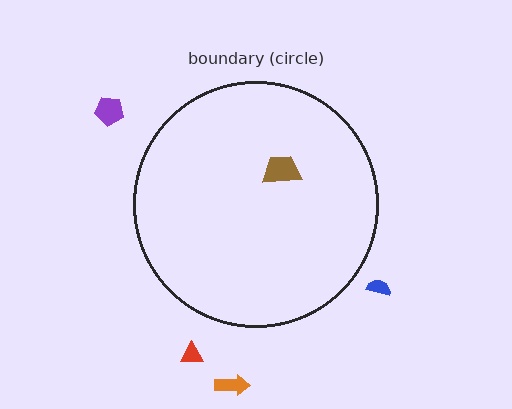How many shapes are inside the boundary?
1 inside, 4 outside.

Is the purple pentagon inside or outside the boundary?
Outside.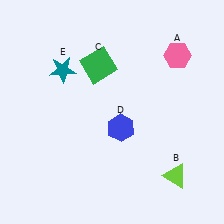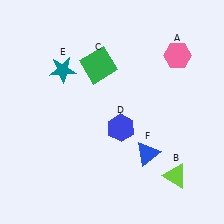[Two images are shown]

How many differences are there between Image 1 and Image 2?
There is 1 difference between the two images.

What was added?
A blue triangle (F) was added in Image 2.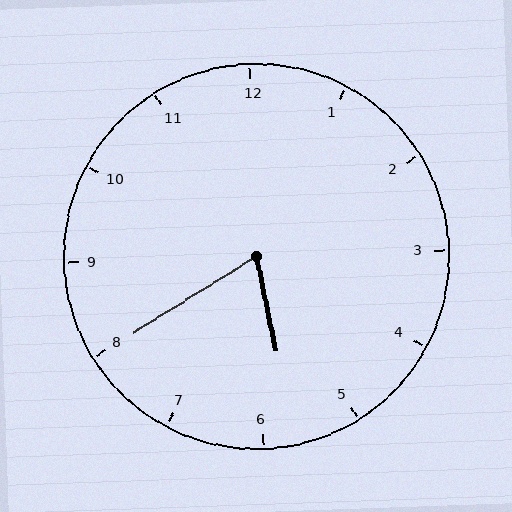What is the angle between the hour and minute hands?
Approximately 70 degrees.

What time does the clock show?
5:40.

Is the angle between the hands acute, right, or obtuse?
It is acute.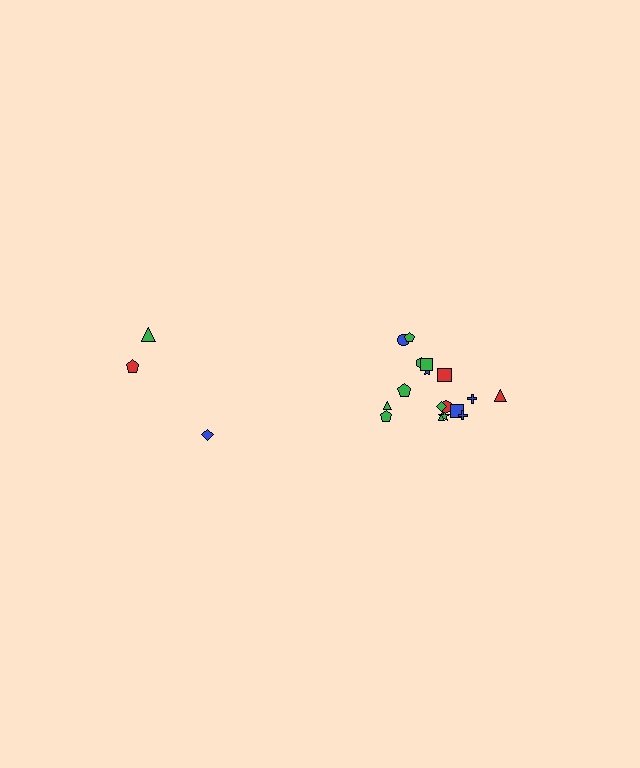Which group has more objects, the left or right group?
The right group.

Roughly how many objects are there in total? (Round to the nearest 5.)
Roughly 20 objects in total.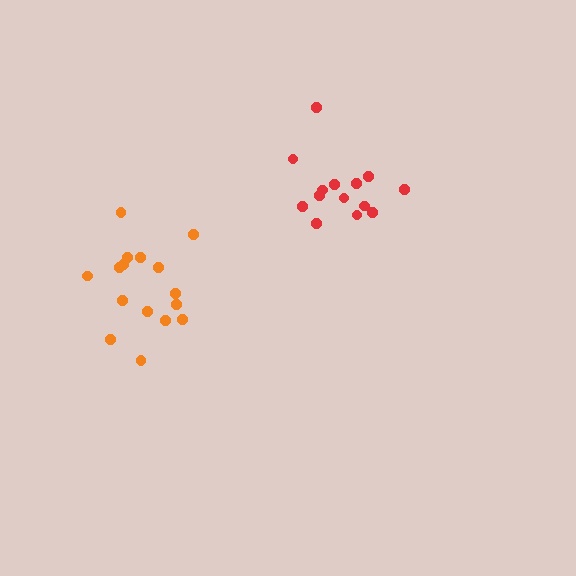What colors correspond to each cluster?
The clusters are colored: orange, red.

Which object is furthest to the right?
The red cluster is rightmost.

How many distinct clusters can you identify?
There are 2 distinct clusters.